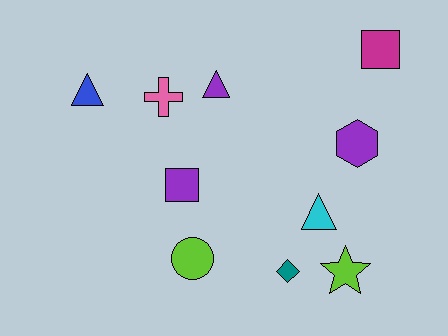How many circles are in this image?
There is 1 circle.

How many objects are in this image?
There are 10 objects.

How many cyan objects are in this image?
There is 1 cyan object.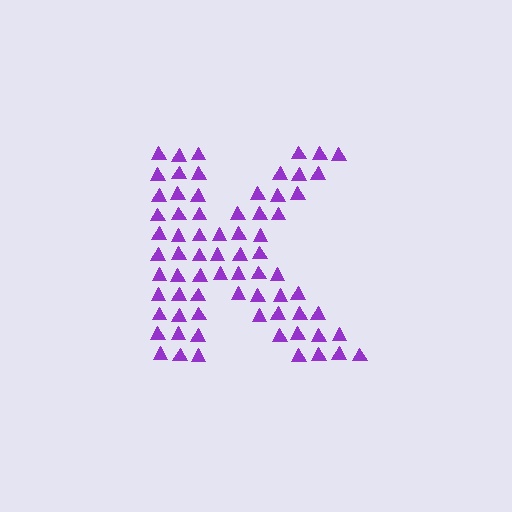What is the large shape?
The large shape is the letter K.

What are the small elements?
The small elements are triangles.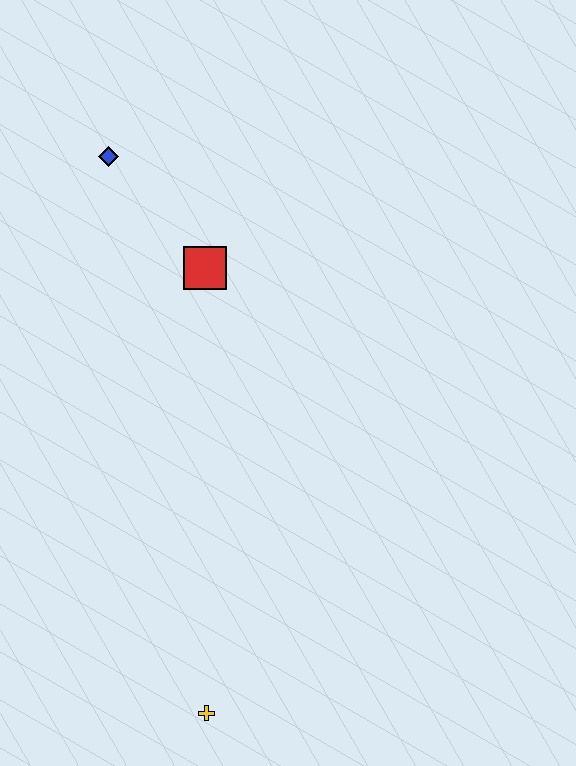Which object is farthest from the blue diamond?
The yellow cross is farthest from the blue diamond.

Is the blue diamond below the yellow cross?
No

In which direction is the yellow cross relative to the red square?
The yellow cross is below the red square.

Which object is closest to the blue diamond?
The red square is closest to the blue diamond.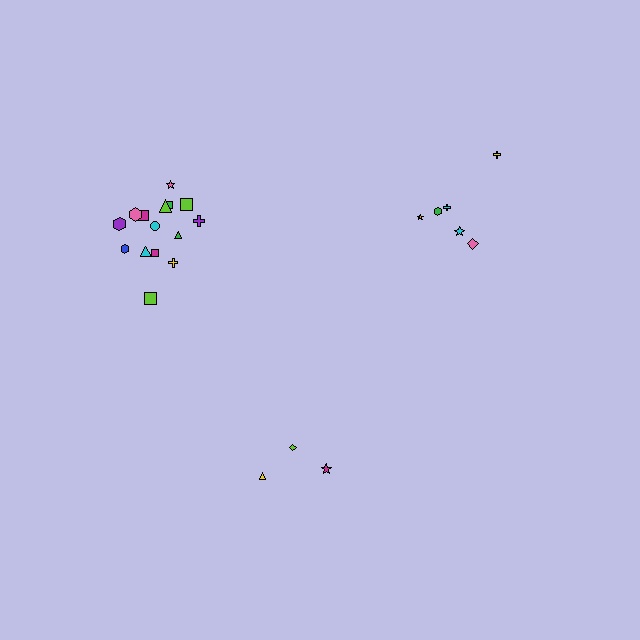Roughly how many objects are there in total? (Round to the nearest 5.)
Roughly 25 objects in total.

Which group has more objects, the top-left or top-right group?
The top-left group.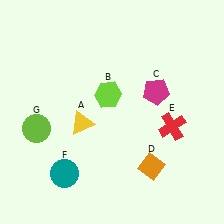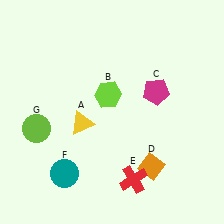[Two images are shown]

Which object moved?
The red cross (E) moved down.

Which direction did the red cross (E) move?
The red cross (E) moved down.